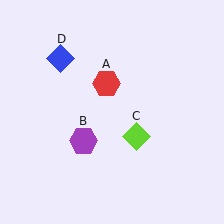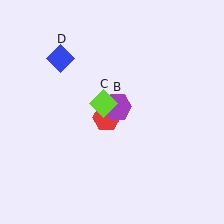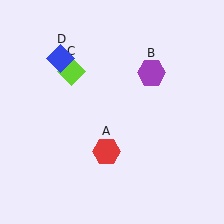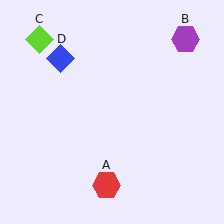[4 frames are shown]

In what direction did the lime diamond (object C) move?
The lime diamond (object C) moved up and to the left.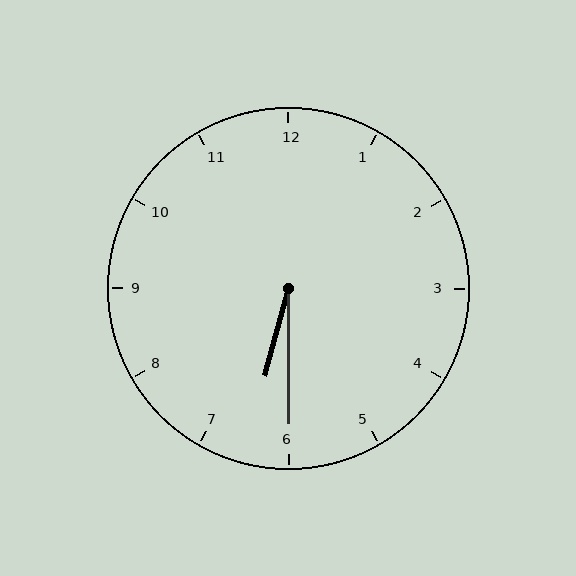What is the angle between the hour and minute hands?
Approximately 15 degrees.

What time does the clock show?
6:30.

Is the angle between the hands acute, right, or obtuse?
It is acute.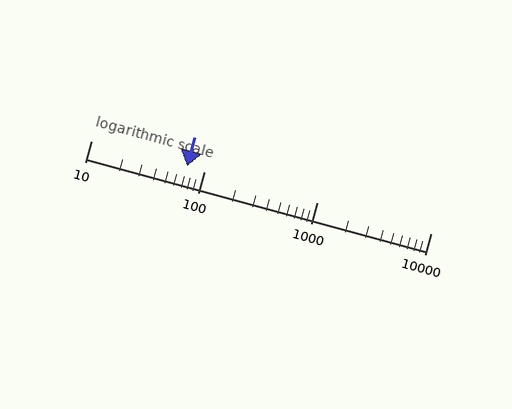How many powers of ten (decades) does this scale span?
The scale spans 3 decades, from 10 to 10000.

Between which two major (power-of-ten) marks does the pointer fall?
The pointer is between 10 and 100.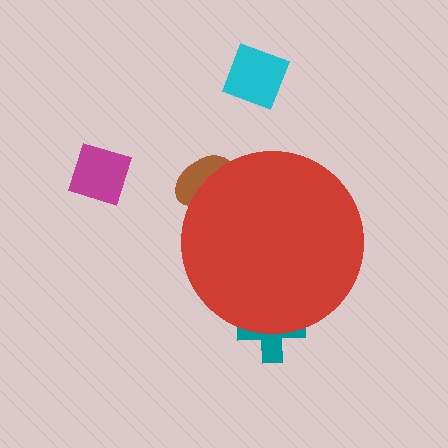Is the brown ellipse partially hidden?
Yes, the brown ellipse is partially hidden behind the red circle.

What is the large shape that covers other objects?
A red circle.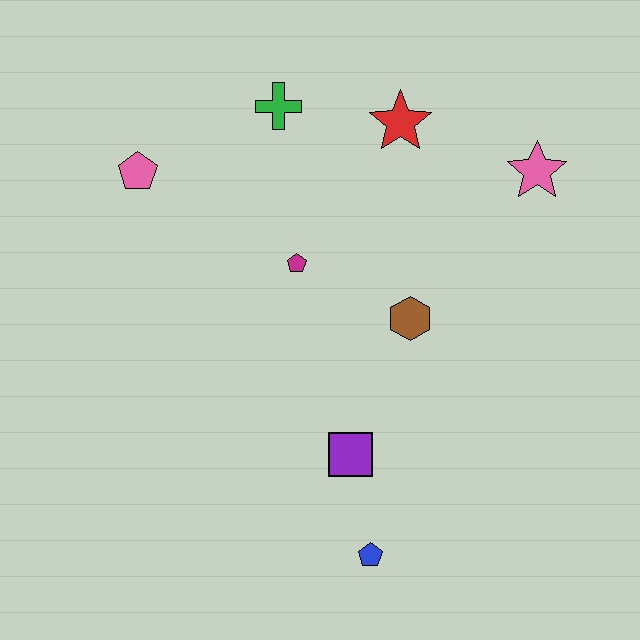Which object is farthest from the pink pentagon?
The blue pentagon is farthest from the pink pentagon.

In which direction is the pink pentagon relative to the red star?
The pink pentagon is to the left of the red star.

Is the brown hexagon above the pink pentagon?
No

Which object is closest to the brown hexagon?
The magenta pentagon is closest to the brown hexagon.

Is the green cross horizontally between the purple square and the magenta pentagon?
No